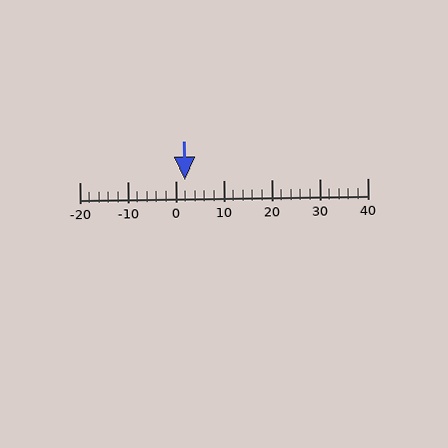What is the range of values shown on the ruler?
The ruler shows values from -20 to 40.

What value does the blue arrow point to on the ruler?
The blue arrow points to approximately 2.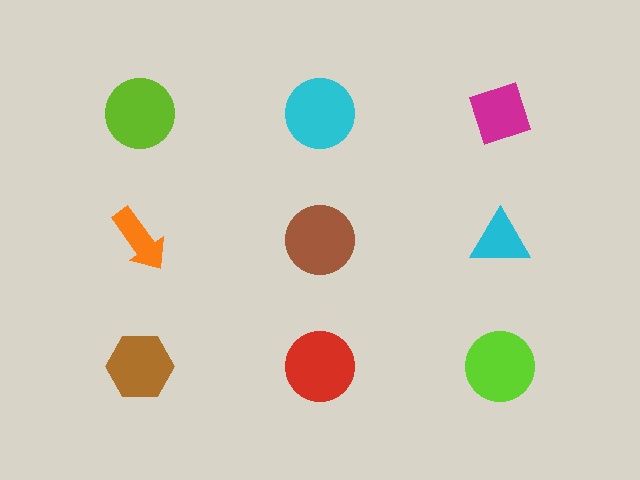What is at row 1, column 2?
A cyan circle.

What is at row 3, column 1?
A brown hexagon.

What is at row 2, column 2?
A brown circle.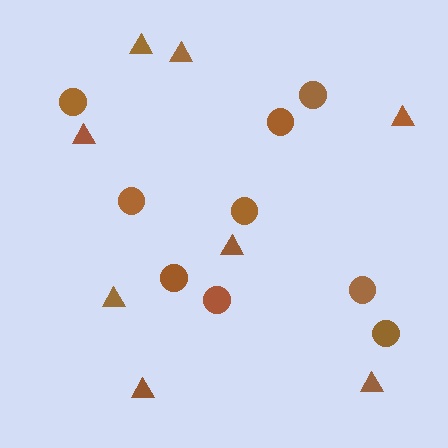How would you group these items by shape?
There are 2 groups: one group of triangles (8) and one group of circles (9).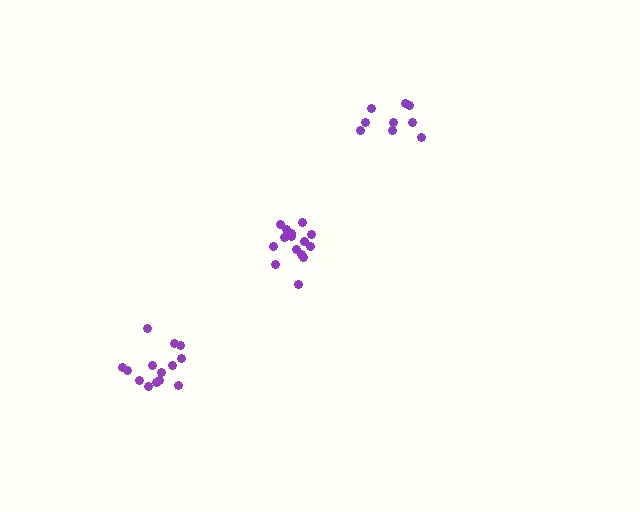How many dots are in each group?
Group 1: 15 dots, Group 2: 14 dots, Group 3: 9 dots (38 total).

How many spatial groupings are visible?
There are 3 spatial groupings.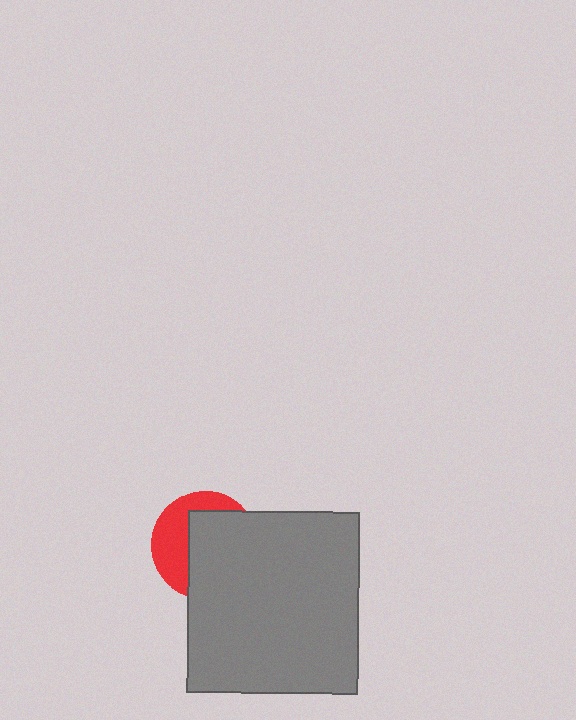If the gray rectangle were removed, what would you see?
You would see the complete red circle.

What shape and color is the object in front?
The object in front is a gray rectangle.